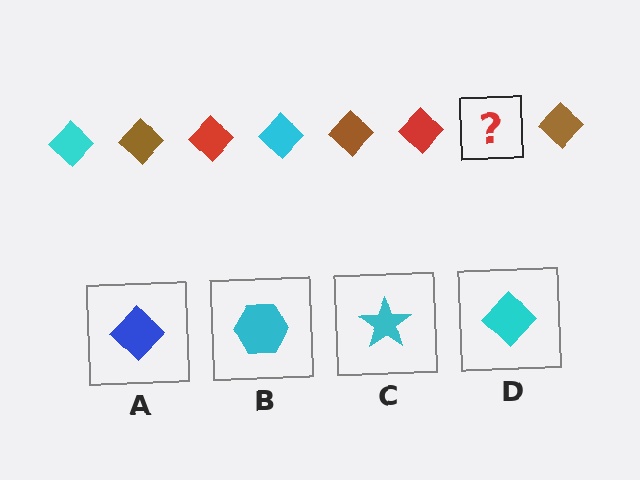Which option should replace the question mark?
Option D.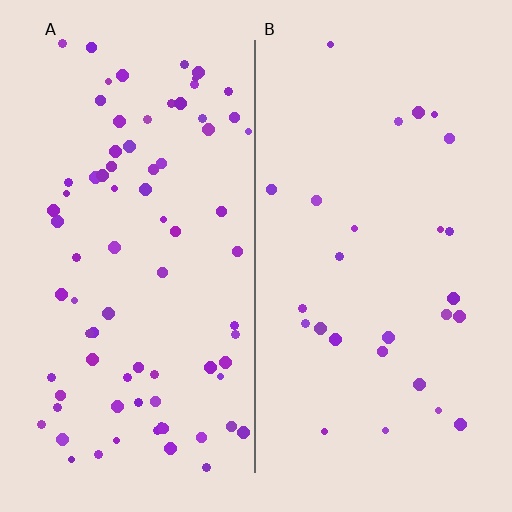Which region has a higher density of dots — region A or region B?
A (the left).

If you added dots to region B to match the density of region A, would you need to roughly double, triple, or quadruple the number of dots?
Approximately triple.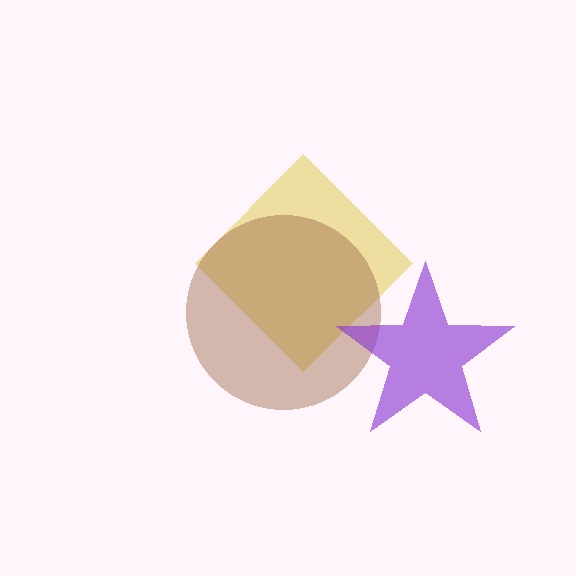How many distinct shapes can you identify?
There are 3 distinct shapes: a yellow diamond, a brown circle, a purple star.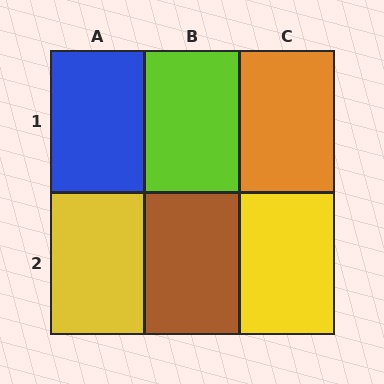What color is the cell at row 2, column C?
Yellow.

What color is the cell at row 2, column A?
Yellow.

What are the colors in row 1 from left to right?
Blue, lime, orange.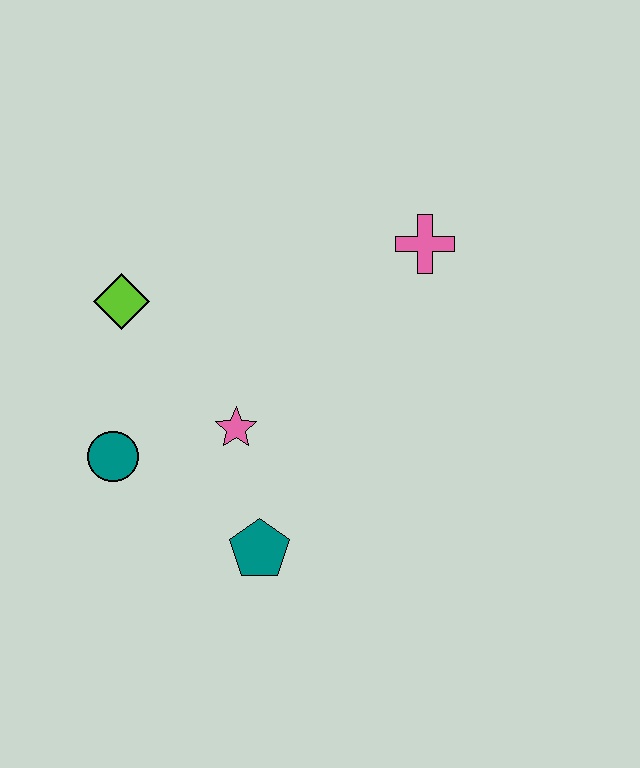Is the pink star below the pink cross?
Yes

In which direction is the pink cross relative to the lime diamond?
The pink cross is to the right of the lime diamond.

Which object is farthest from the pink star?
The pink cross is farthest from the pink star.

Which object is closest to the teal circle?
The pink star is closest to the teal circle.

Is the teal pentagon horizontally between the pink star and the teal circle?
No